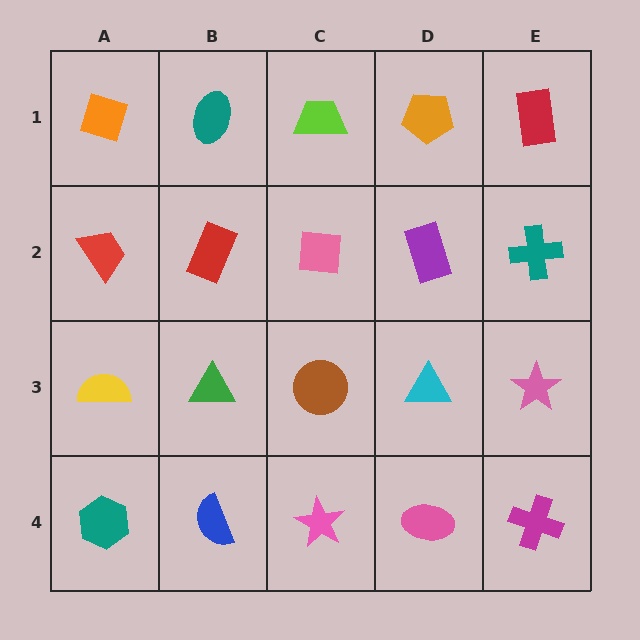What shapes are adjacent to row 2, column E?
A red rectangle (row 1, column E), a pink star (row 3, column E), a purple rectangle (row 2, column D).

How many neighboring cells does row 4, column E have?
2.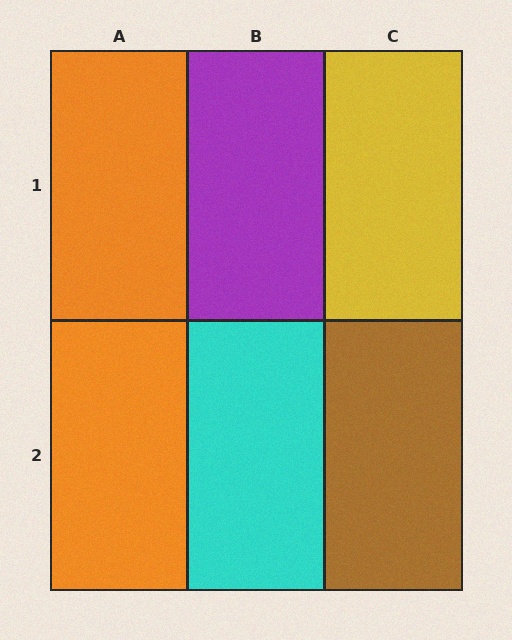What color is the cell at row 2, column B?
Cyan.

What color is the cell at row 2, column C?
Brown.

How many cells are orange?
2 cells are orange.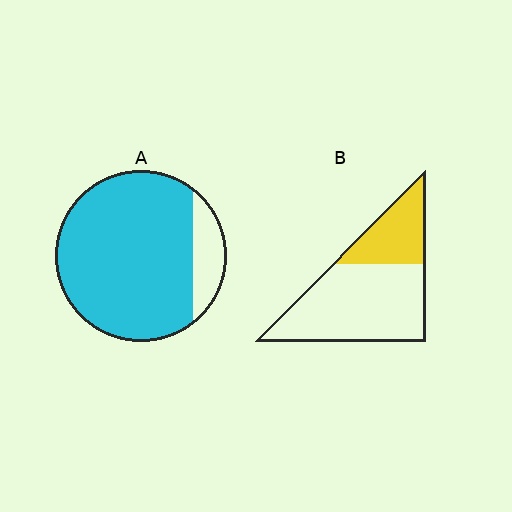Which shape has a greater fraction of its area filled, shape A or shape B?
Shape A.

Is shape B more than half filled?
No.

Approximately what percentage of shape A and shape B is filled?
A is approximately 85% and B is approximately 30%.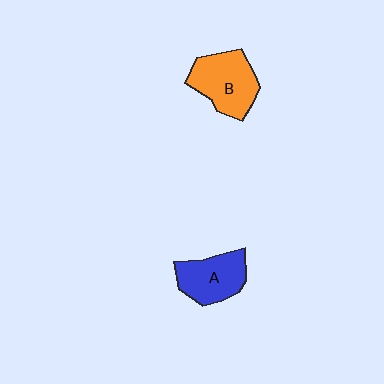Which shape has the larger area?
Shape B (orange).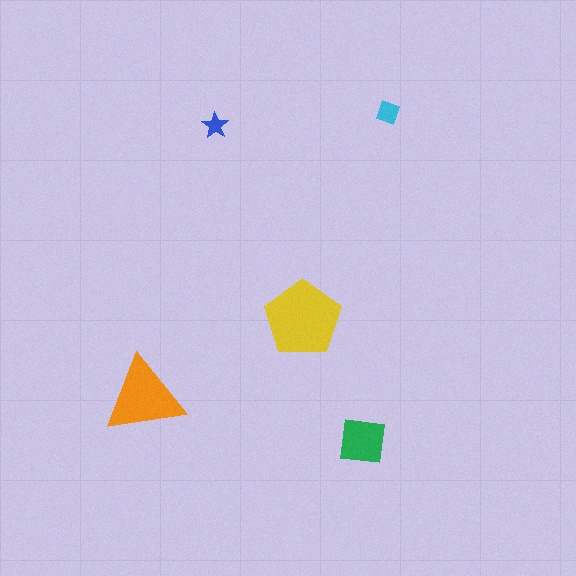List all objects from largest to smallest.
The yellow pentagon, the orange triangle, the green square, the cyan diamond, the blue star.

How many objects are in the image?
There are 5 objects in the image.